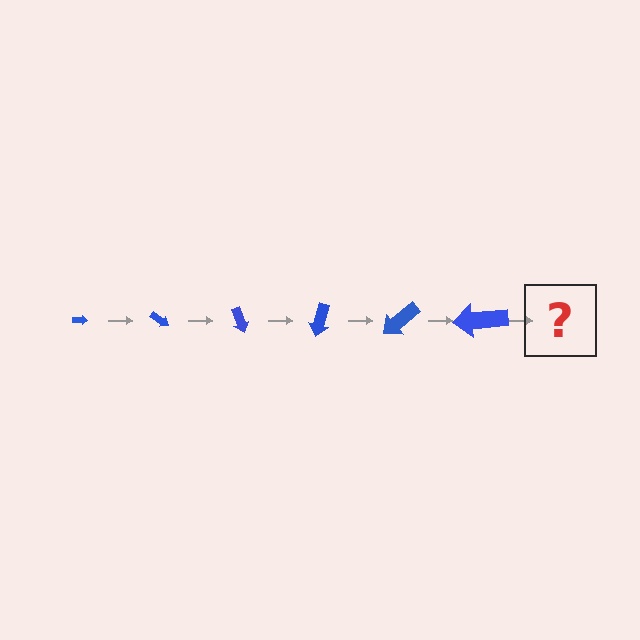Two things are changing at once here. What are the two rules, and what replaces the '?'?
The two rules are that the arrow grows larger each step and it rotates 35 degrees each step. The '?' should be an arrow, larger than the previous one and rotated 210 degrees from the start.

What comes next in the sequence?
The next element should be an arrow, larger than the previous one and rotated 210 degrees from the start.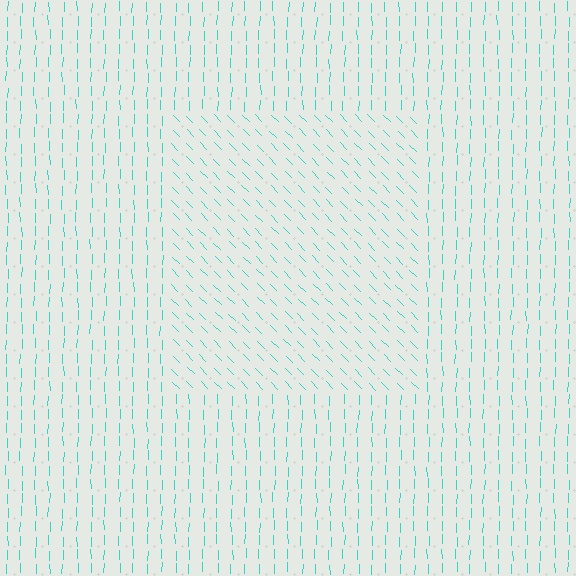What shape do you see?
I see a rectangle.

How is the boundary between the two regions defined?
The boundary is defined purely by a change in line orientation (approximately 45 degrees difference). All lines are the same color and thickness.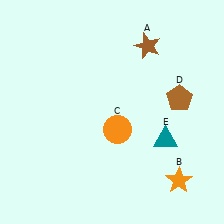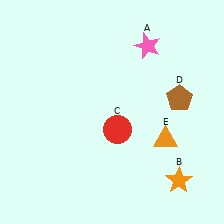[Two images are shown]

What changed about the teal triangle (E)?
In Image 1, E is teal. In Image 2, it changed to orange.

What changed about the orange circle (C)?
In Image 1, C is orange. In Image 2, it changed to red.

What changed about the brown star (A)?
In Image 1, A is brown. In Image 2, it changed to pink.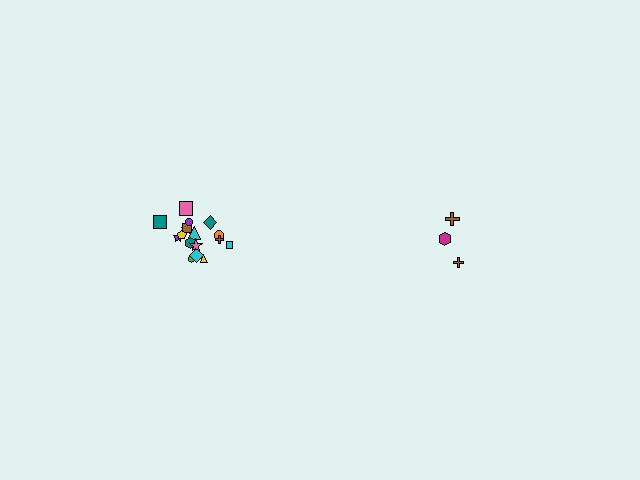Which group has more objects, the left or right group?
The left group.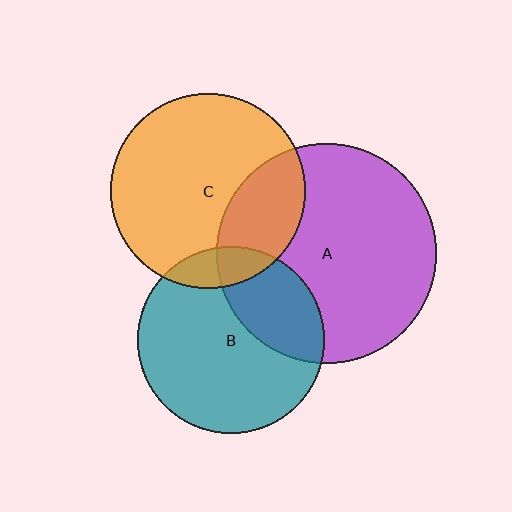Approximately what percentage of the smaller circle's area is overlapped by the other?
Approximately 30%.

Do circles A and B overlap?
Yes.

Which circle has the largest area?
Circle A (purple).